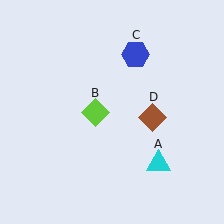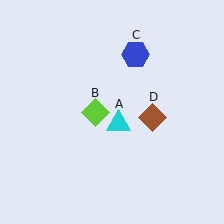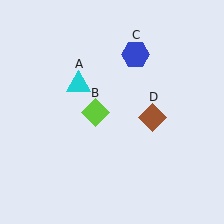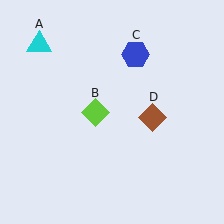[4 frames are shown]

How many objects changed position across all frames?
1 object changed position: cyan triangle (object A).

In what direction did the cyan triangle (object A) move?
The cyan triangle (object A) moved up and to the left.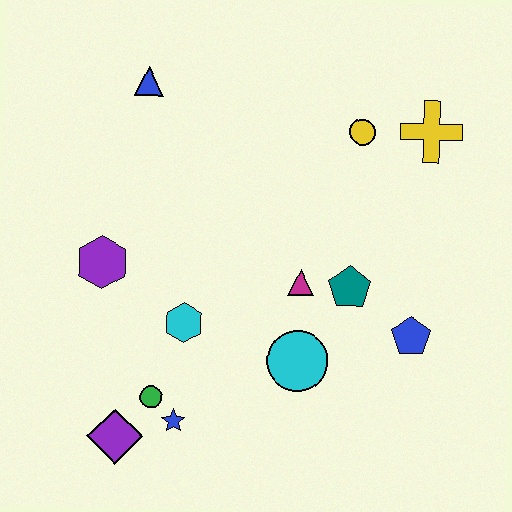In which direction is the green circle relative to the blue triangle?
The green circle is below the blue triangle.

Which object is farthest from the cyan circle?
The blue triangle is farthest from the cyan circle.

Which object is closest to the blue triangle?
The purple hexagon is closest to the blue triangle.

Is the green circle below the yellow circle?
Yes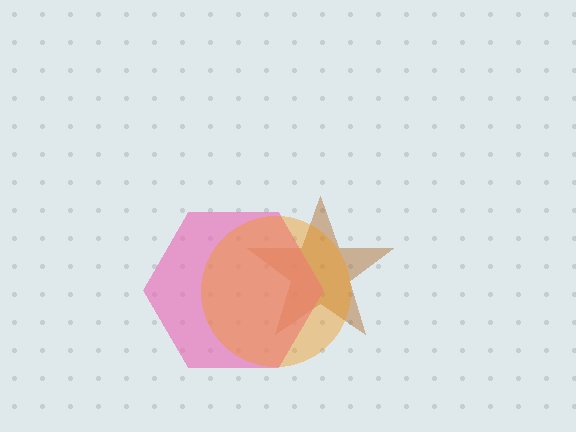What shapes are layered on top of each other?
The layered shapes are: a brown star, a pink hexagon, an orange circle.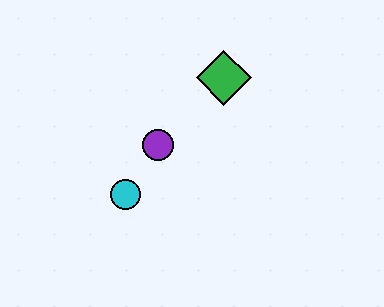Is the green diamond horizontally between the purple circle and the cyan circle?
No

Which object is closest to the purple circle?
The cyan circle is closest to the purple circle.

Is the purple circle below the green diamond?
Yes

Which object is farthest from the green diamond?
The cyan circle is farthest from the green diamond.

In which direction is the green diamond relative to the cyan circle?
The green diamond is above the cyan circle.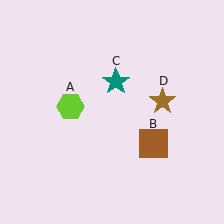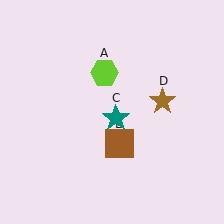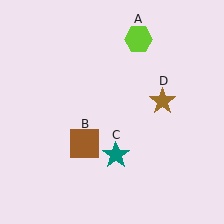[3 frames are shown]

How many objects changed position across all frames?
3 objects changed position: lime hexagon (object A), brown square (object B), teal star (object C).